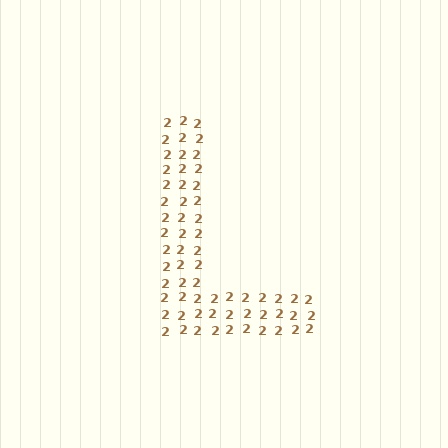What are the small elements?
The small elements are digit 2's.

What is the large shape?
The large shape is the letter L.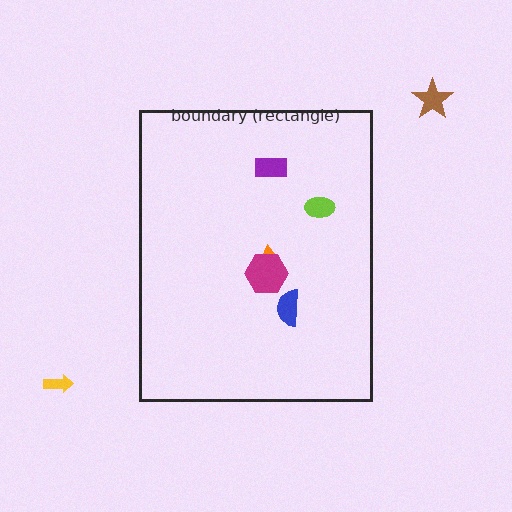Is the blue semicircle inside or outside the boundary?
Inside.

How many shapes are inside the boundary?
5 inside, 2 outside.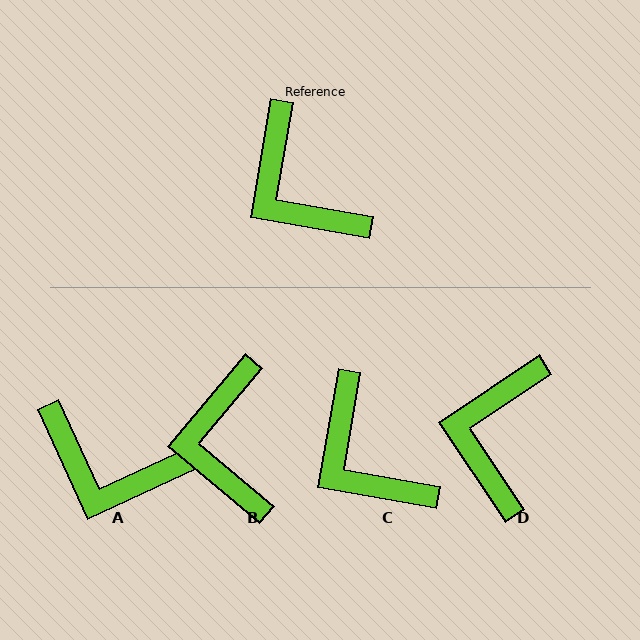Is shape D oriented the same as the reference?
No, it is off by about 46 degrees.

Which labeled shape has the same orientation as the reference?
C.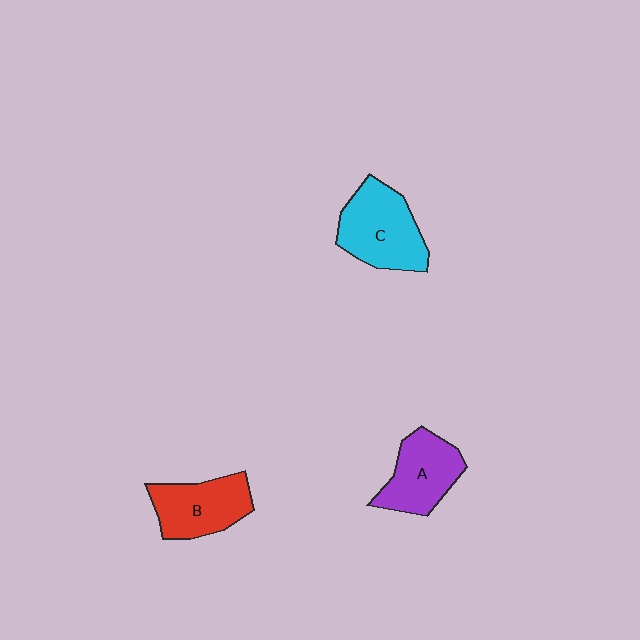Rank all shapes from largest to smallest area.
From largest to smallest: C (cyan), B (red), A (purple).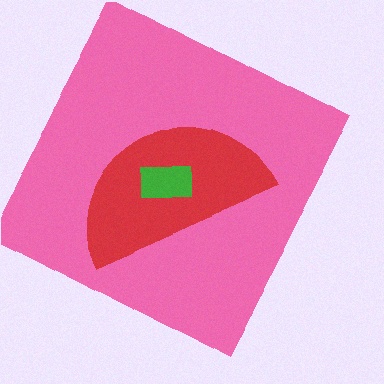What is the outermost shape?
The pink square.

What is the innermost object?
The green rectangle.